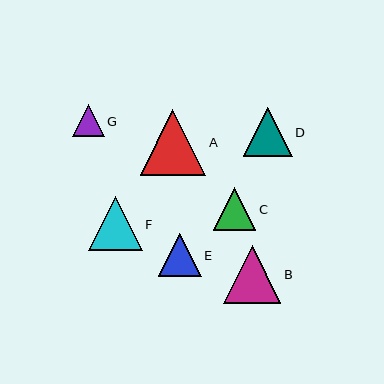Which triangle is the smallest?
Triangle G is the smallest with a size of approximately 32 pixels.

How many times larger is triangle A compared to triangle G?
Triangle A is approximately 2.0 times the size of triangle G.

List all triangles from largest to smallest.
From largest to smallest: A, B, F, D, E, C, G.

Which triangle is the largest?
Triangle A is the largest with a size of approximately 65 pixels.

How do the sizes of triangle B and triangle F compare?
Triangle B and triangle F are approximately the same size.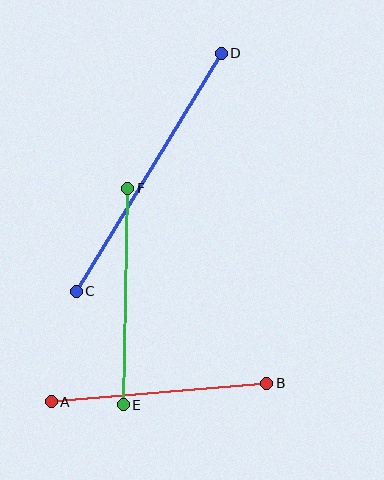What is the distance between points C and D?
The distance is approximately 279 pixels.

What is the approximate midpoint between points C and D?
The midpoint is at approximately (149, 172) pixels.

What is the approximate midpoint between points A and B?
The midpoint is at approximately (159, 393) pixels.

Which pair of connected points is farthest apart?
Points C and D are farthest apart.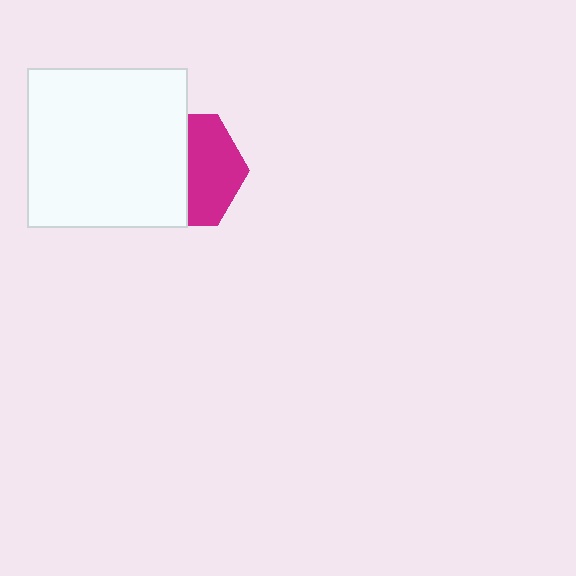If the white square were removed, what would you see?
You would see the complete magenta hexagon.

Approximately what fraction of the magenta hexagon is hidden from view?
Roughly 53% of the magenta hexagon is hidden behind the white square.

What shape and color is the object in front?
The object in front is a white square.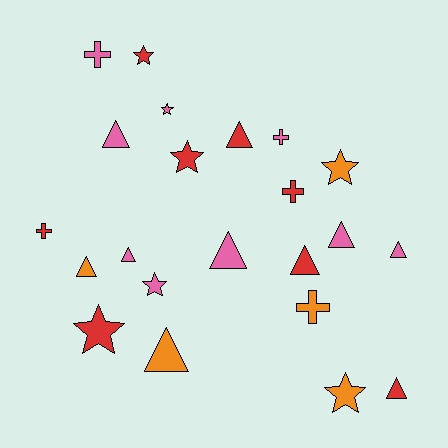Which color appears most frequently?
Pink, with 9 objects.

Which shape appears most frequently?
Triangle, with 10 objects.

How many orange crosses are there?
There is 1 orange cross.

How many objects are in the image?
There are 22 objects.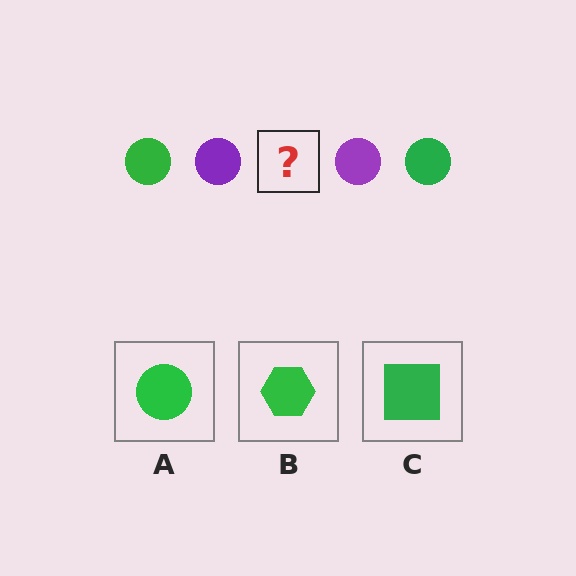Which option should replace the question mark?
Option A.